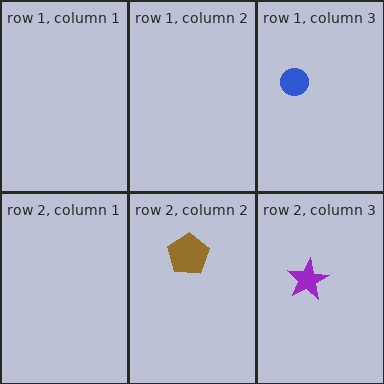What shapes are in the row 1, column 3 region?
The blue circle.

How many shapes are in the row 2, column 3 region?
1.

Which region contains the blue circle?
The row 1, column 3 region.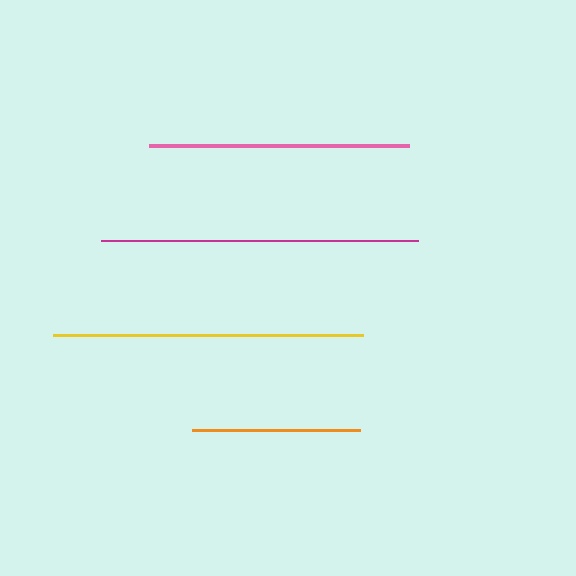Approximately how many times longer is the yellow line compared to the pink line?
The yellow line is approximately 1.2 times the length of the pink line.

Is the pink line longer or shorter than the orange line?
The pink line is longer than the orange line.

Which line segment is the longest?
The magenta line is the longest at approximately 316 pixels.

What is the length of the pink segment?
The pink segment is approximately 261 pixels long.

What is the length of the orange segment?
The orange segment is approximately 168 pixels long.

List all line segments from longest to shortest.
From longest to shortest: magenta, yellow, pink, orange.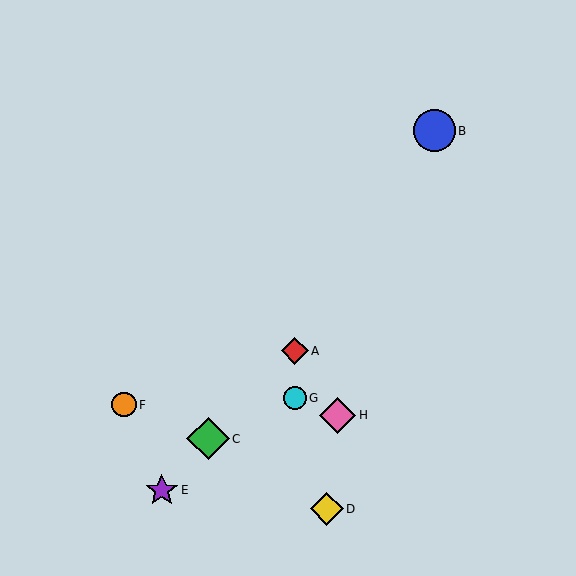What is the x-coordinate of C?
Object C is at x≈208.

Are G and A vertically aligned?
Yes, both are at x≈295.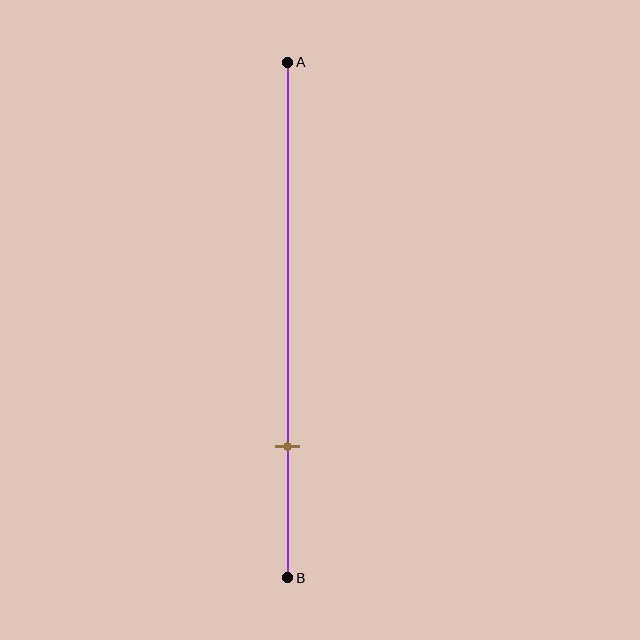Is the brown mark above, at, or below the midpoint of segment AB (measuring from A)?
The brown mark is below the midpoint of segment AB.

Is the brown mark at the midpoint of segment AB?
No, the mark is at about 75% from A, not at the 50% midpoint.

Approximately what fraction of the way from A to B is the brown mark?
The brown mark is approximately 75% of the way from A to B.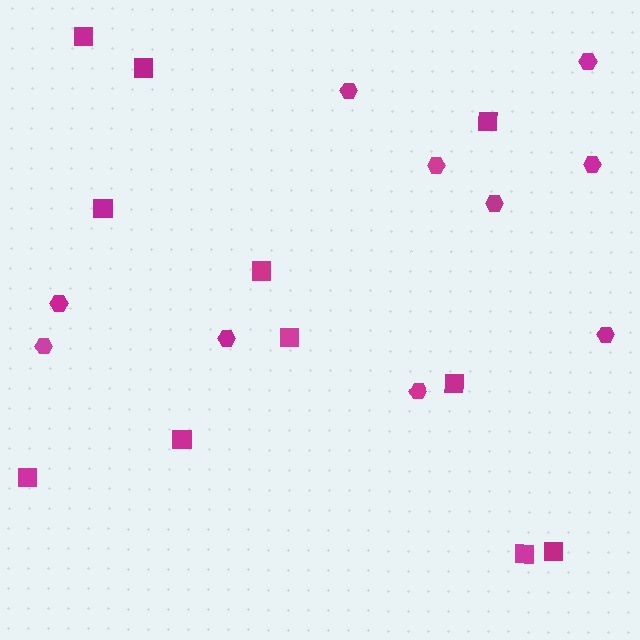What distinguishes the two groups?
There are 2 groups: one group of hexagons (10) and one group of squares (11).